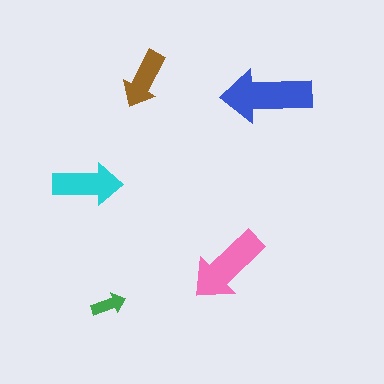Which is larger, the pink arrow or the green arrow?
The pink one.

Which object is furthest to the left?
The cyan arrow is leftmost.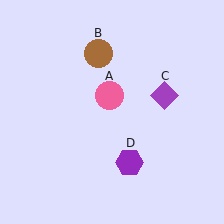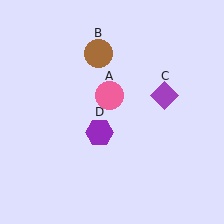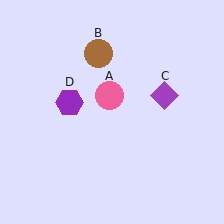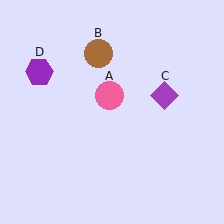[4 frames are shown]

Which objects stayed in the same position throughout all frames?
Pink circle (object A) and brown circle (object B) and purple diamond (object C) remained stationary.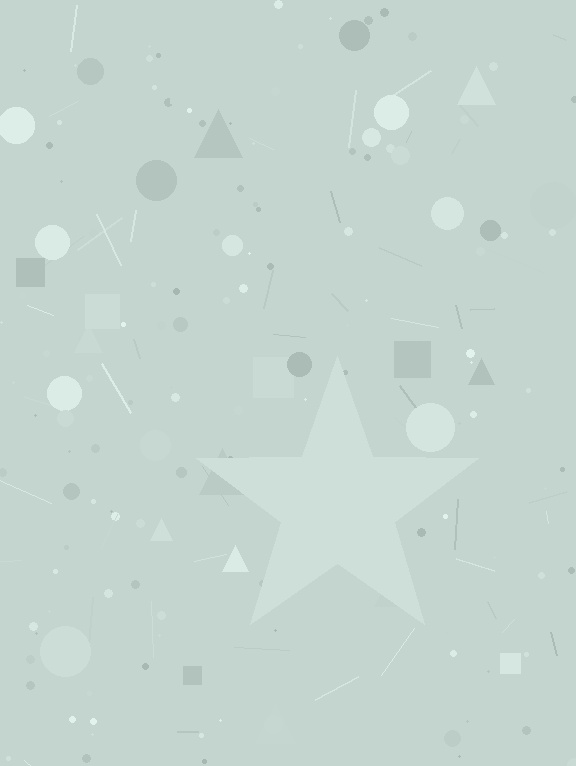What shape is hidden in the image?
A star is hidden in the image.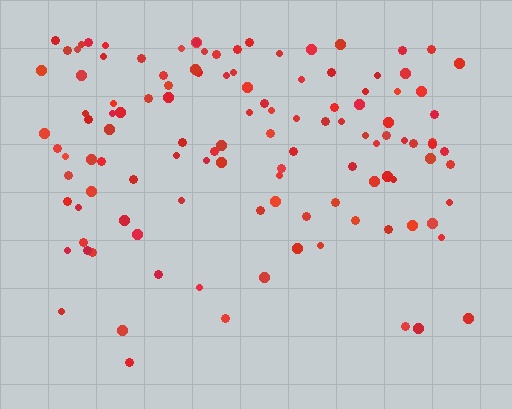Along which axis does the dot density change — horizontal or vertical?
Vertical.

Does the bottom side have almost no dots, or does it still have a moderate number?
Still a moderate number, just noticeably fewer than the top.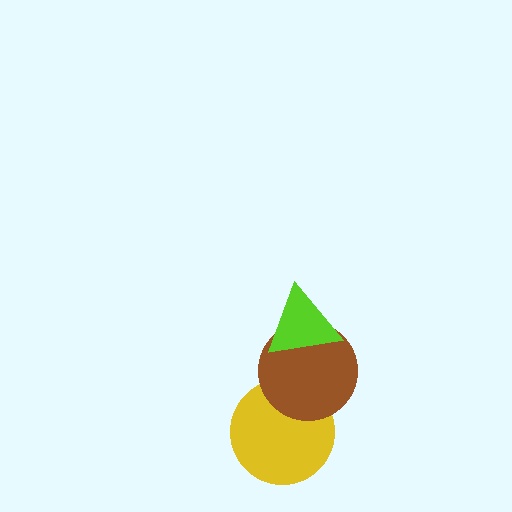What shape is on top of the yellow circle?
The brown circle is on top of the yellow circle.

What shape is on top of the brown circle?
The lime triangle is on top of the brown circle.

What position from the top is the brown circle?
The brown circle is 2nd from the top.